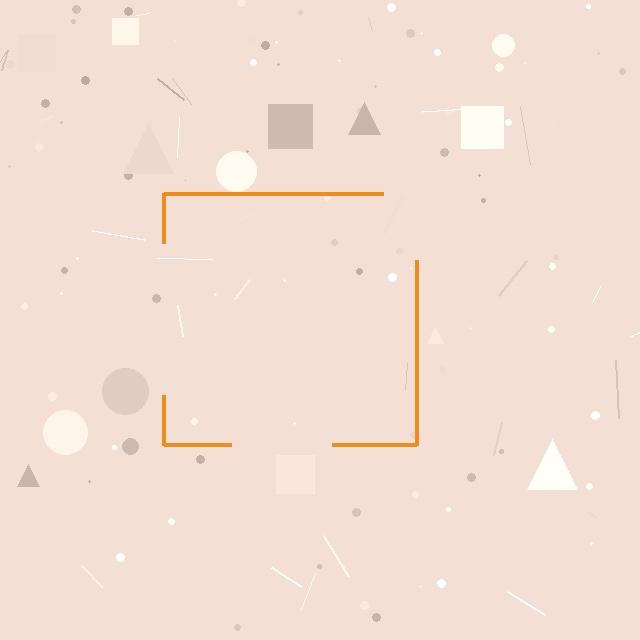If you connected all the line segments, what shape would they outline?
They would outline a square.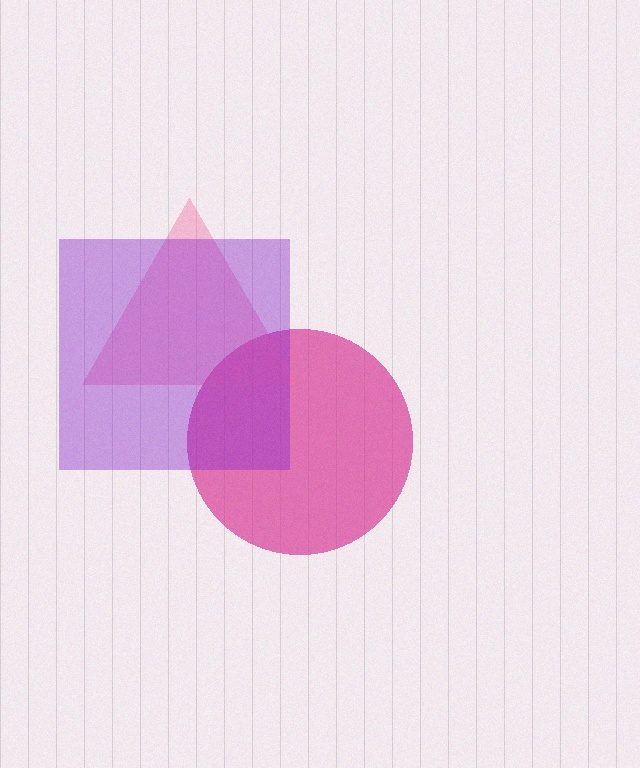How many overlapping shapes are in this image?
There are 3 overlapping shapes in the image.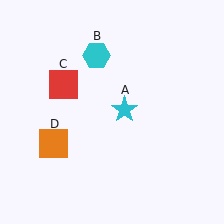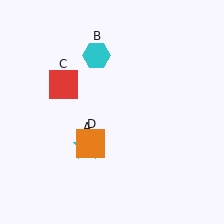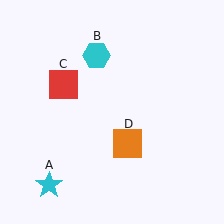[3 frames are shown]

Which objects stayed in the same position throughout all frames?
Cyan hexagon (object B) and red square (object C) remained stationary.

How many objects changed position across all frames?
2 objects changed position: cyan star (object A), orange square (object D).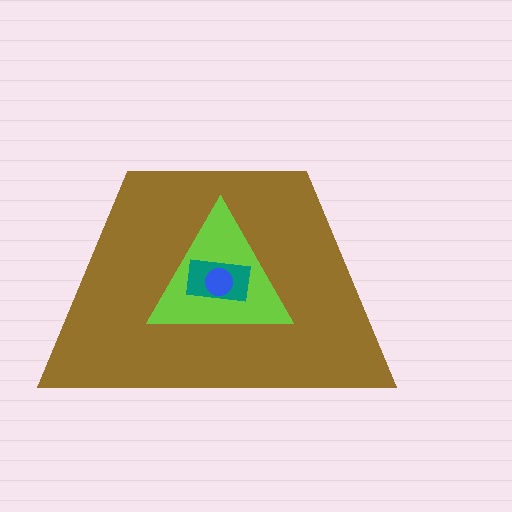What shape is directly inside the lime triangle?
The teal rectangle.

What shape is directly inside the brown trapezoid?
The lime triangle.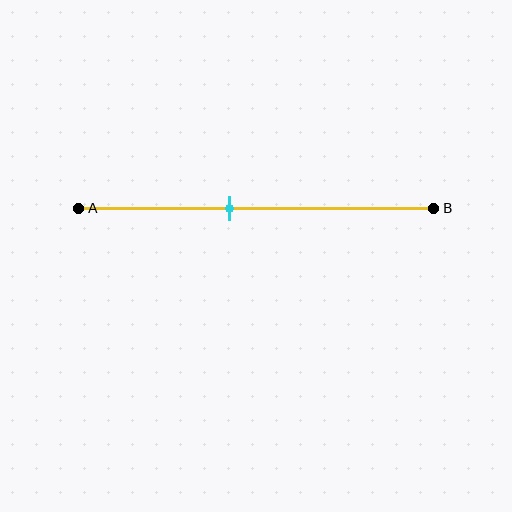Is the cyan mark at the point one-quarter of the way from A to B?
No, the mark is at about 40% from A, not at the 25% one-quarter point.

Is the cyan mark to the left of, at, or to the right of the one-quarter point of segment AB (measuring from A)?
The cyan mark is to the right of the one-quarter point of segment AB.